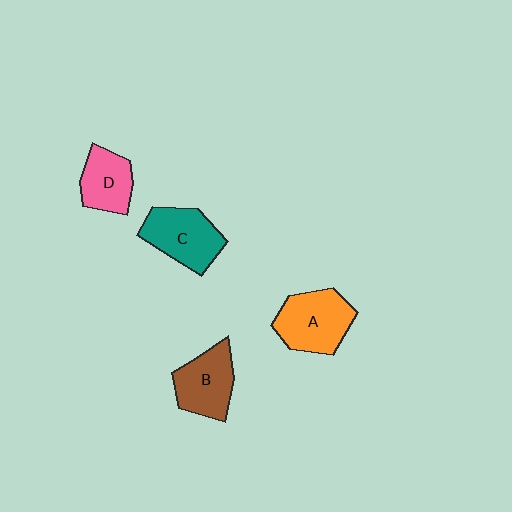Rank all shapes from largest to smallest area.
From largest to smallest: A (orange), C (teal), B (brown), D (pink).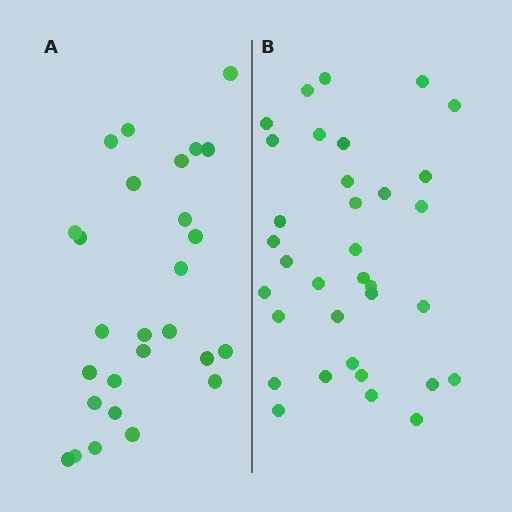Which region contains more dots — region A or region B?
Region B (the right region) has more dots.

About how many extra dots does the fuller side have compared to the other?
Region B has roughly 8 or so more dots than region A.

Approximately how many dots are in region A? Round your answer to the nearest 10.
About 30 dots. (The exact count is 27, which rounds to 30.)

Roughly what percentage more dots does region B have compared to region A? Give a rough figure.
About 25% more.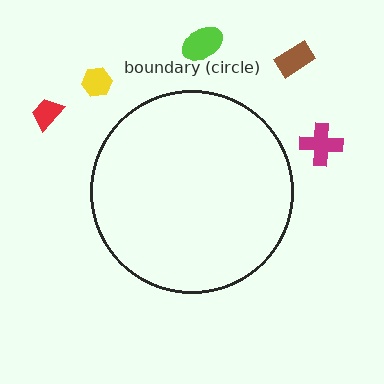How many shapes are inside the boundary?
0 inside, 5 outside.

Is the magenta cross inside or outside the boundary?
Outside.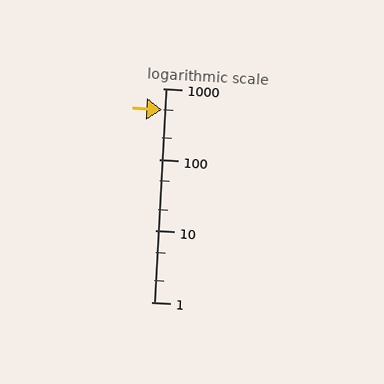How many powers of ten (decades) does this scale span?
The scale spans 3 decades, from 1 to 1000.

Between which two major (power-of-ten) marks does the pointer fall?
The pointer is between 100 and 1000.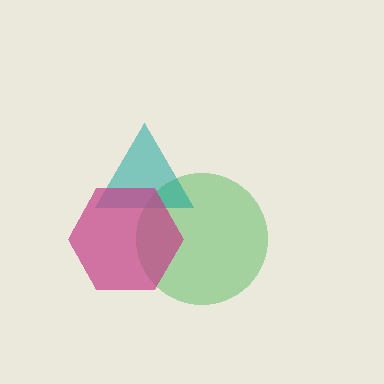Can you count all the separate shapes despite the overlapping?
Yes, there are 3 separate shapes.